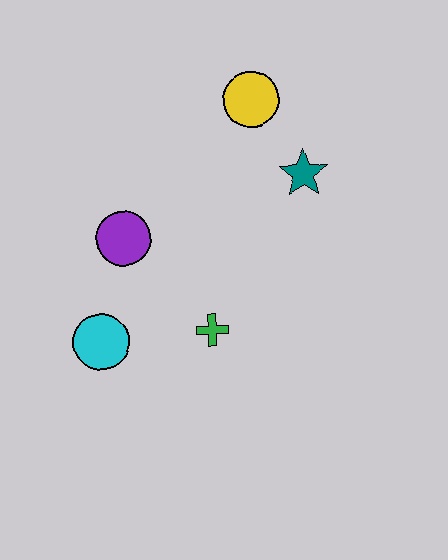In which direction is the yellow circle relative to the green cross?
The yellow circle is above the green cross.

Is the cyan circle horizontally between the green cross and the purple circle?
No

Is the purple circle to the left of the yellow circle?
Yes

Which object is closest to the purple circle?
The cyan circle is closest to the purple circle.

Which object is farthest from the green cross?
The yellow circle is farthest from the green cross.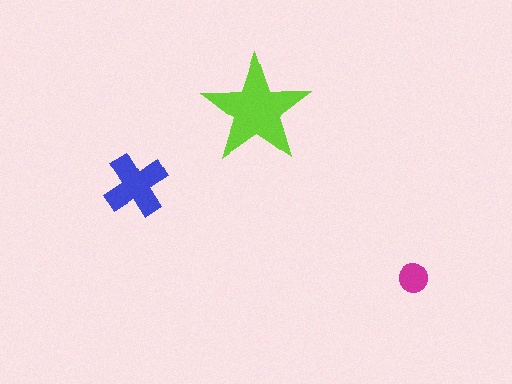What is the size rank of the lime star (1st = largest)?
1st.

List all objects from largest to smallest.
The lime star, the blue cross, the magenta circle.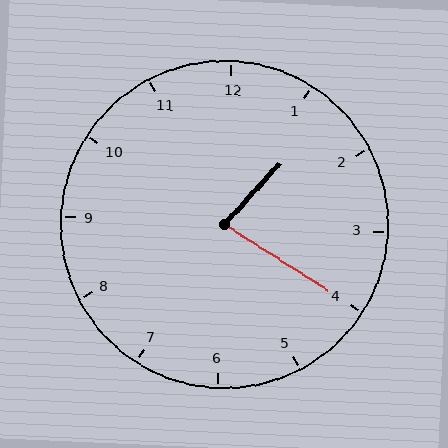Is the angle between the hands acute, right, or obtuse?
It is acute.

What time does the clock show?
1:20.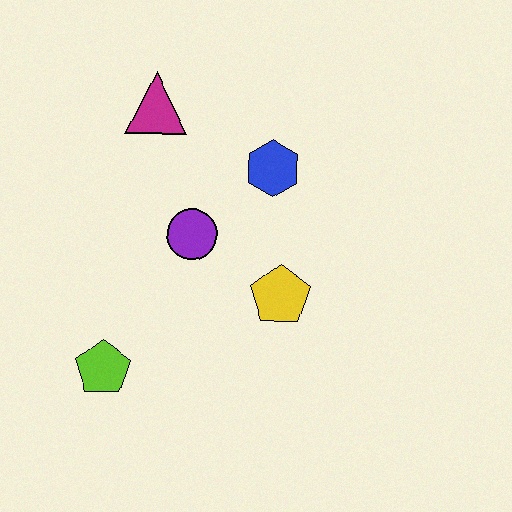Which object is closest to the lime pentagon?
The purple circle is closest to the lime pentagon.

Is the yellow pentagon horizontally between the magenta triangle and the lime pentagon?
No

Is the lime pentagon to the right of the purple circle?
No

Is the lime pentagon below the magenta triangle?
Yes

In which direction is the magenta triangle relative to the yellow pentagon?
The magenta triangle is above the yellow pentagon.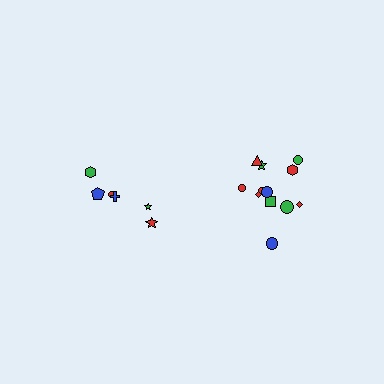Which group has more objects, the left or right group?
The right group.